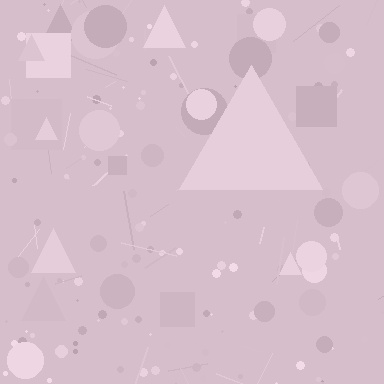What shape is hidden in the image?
A triangle is hidden in the image.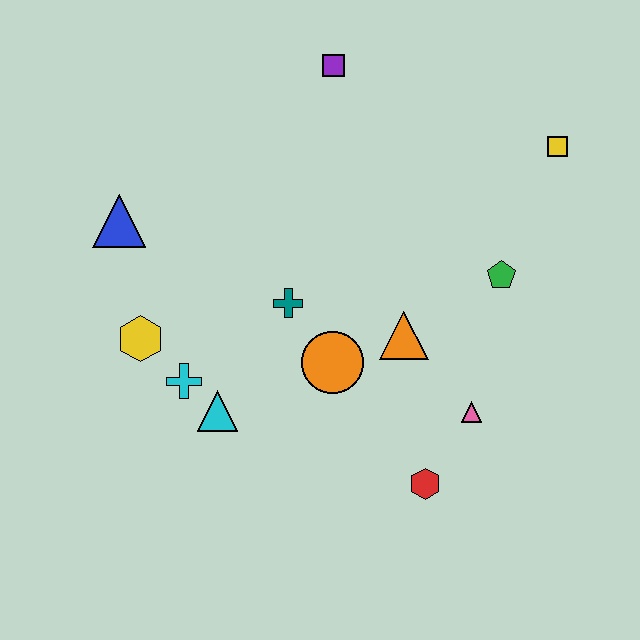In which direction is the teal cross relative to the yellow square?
The teal cross is to the left of the yellow square.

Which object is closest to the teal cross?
The orange circle is closest to the teal cross.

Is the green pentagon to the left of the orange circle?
No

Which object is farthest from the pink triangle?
The blue triangle is farthest from the pink triangle.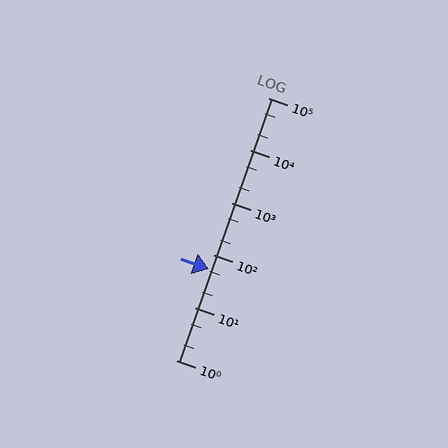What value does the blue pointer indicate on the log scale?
The pointer indicates approximately 54.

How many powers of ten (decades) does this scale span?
The scale spans 5 decades, from 1 to 100000.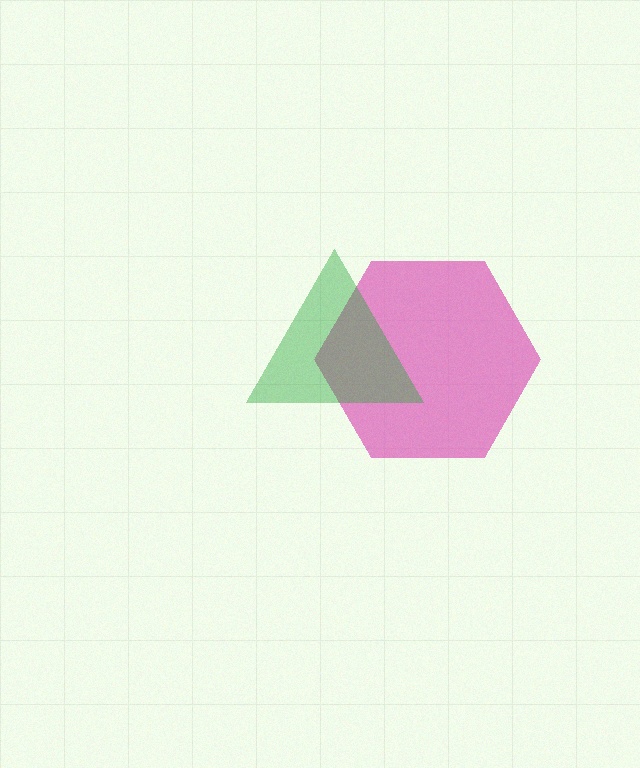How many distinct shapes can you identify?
There are 2 distinct shapes: a pink hexagon, a green triangle.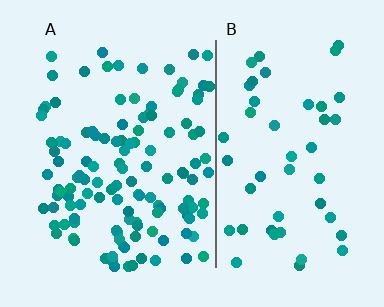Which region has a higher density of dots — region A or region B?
A (the left).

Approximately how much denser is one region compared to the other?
Approximately 2.5× — region A over region B.